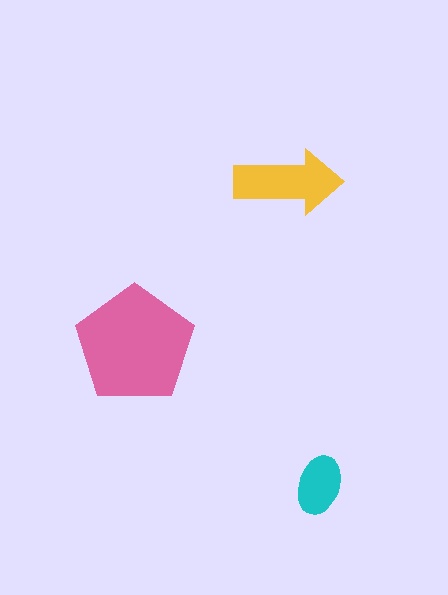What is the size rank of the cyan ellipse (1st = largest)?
3rd.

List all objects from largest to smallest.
The pink pentagon, the yellow arrow, the cyan ellipse.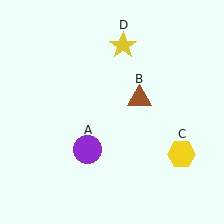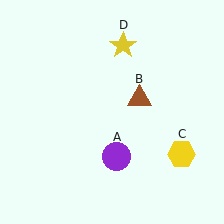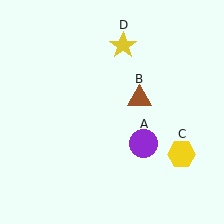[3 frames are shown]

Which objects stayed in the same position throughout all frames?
Brown triangle (object B) and yellow hexagon (object C) and yellow star (object D) remained stationary.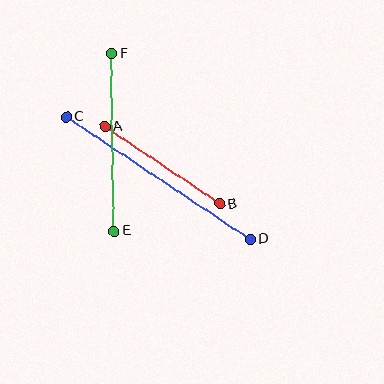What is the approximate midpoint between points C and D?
The midpoint is at approximately (158, 178) pixels.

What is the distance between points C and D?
The distance is approximately 221 pixels.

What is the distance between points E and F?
The distance is approximately 178 pixels.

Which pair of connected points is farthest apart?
Points C and D are farthest apart.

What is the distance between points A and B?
The distance is approximately 139 pixels.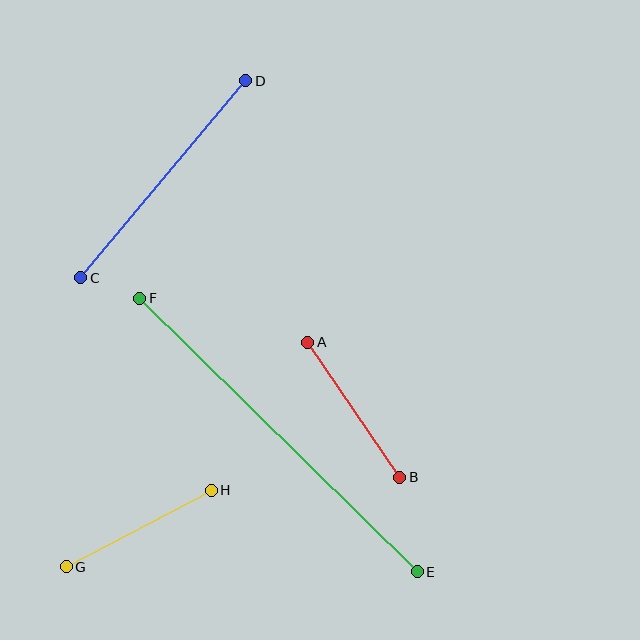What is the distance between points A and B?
The distance is approximately 163 pixels.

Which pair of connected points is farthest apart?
Points E and F are farthest apart.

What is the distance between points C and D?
The distance is approximately 257 pixels.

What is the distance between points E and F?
The distance is approximately 390 pixels.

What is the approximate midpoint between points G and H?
The midpoint is at approximately (139, 528) pixels.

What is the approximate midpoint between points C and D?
The midpoint is at approximately (163, 179) pixels.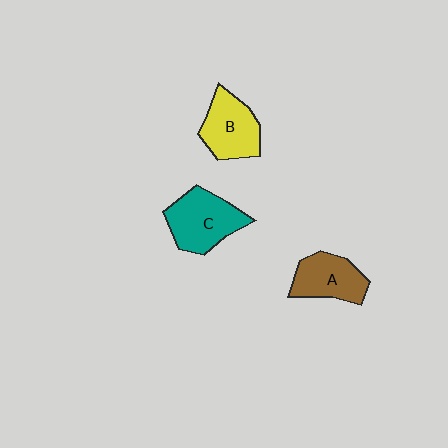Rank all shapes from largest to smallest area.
From largest to smallest: C (teal), B (yellow), A (brown).